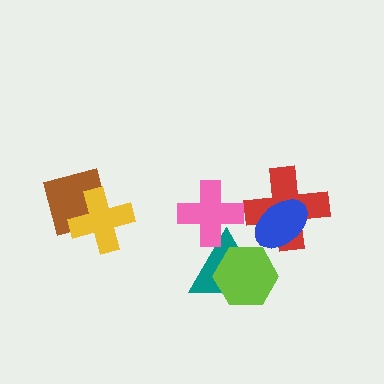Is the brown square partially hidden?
Yes, it is partially covered by another shape.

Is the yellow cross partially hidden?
No, no other shape covers it.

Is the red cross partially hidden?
Yes, it is partially covered by another shape.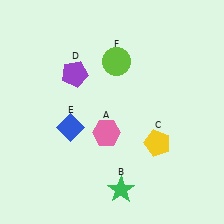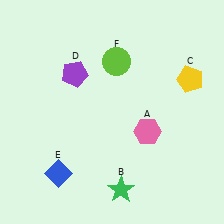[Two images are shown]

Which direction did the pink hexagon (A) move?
The pink hexagon (A) moved right.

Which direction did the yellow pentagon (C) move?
The yellow pentagon (C) moved up.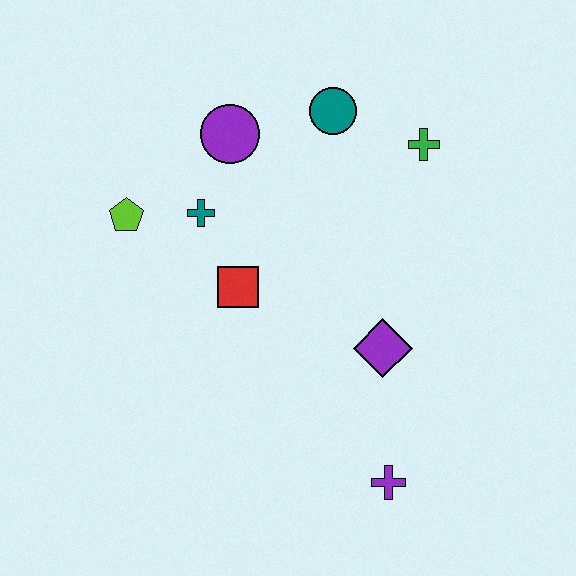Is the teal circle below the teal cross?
No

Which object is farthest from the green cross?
The purple cross is farthest from the green cross.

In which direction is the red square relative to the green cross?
The red square is to the left of the green cross.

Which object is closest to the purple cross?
The purple diamond is closest to the purple cross.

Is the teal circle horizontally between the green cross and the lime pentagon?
Yes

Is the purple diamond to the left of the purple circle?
No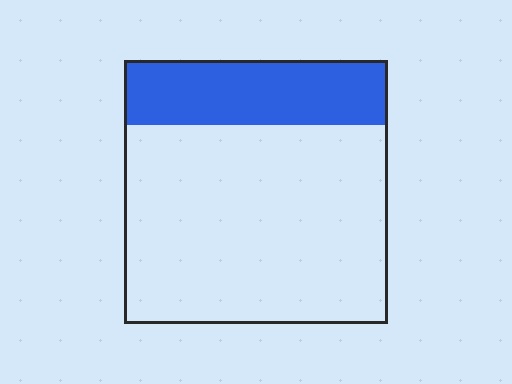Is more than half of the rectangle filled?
No.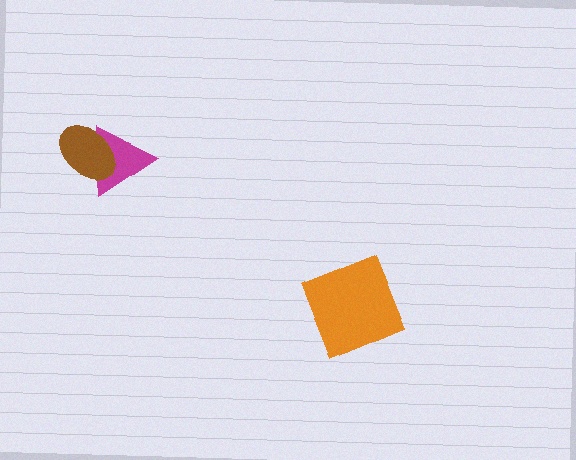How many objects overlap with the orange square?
0 objects overlap with the orange square.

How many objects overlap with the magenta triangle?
1 object overlaps with the magenta triangle.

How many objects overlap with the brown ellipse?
1 object overlaps with the brown ellipse.